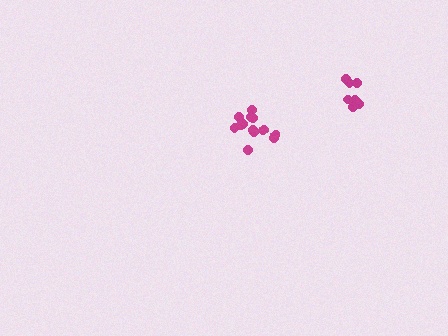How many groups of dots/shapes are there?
There are 2 groups.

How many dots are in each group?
Group 1: 7 dots, Group 2: 13 dots (20 total).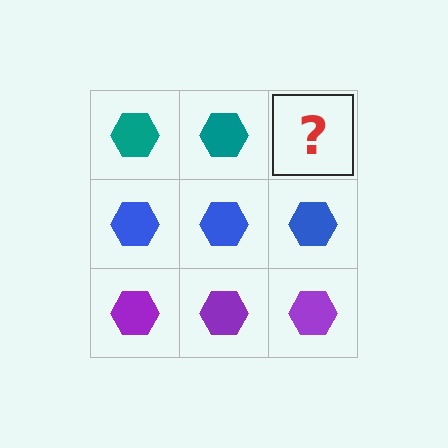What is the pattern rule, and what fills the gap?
The rule is that each row has a consistent color. The gap should be filled with a teal hexagon.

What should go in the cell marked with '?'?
The missing cell should contain a teal hexagon.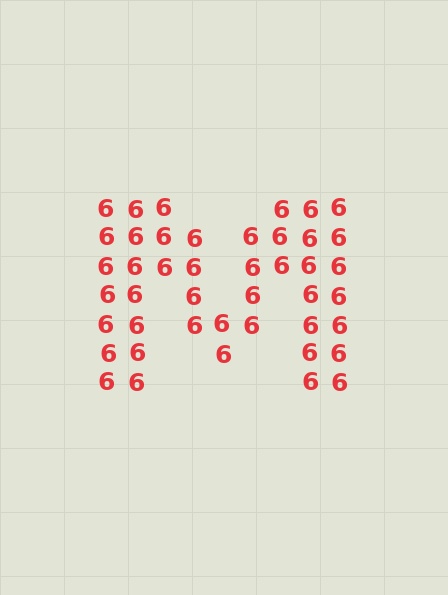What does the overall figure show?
The overall figure shows the letter M.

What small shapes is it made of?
It is made of small digit 6's.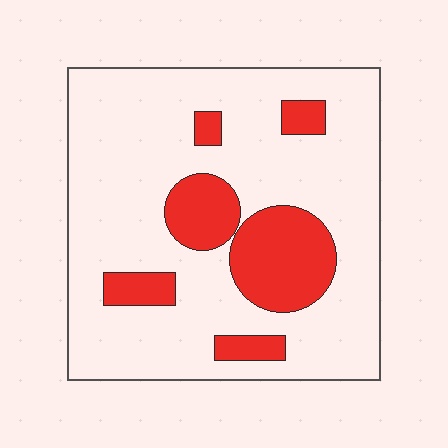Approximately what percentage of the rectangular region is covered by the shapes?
Approximately 20%.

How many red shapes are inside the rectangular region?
6.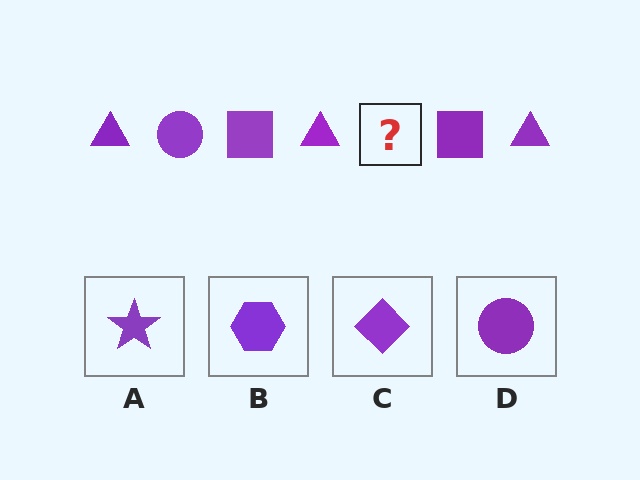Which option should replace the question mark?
Option D.